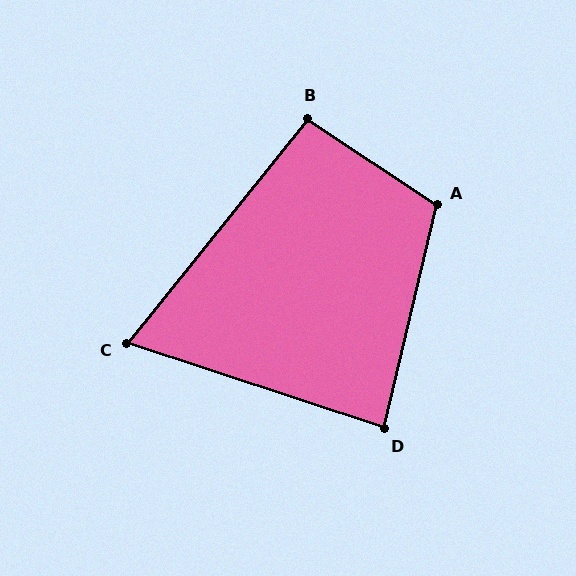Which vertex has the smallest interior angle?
C, at approximately 70 degrees.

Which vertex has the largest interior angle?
A, at approximately 110 degrees.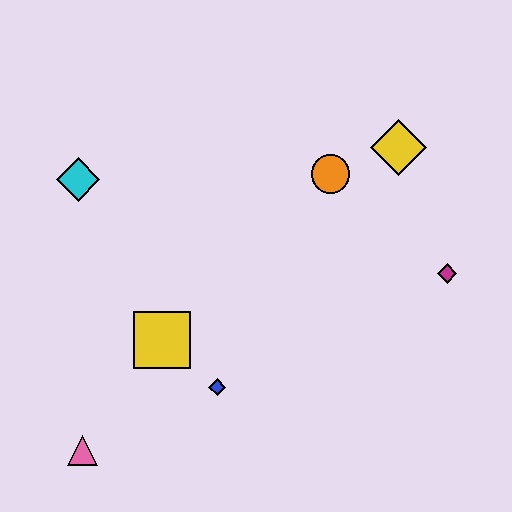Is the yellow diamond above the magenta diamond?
Yes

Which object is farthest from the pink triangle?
The yellow diamond is farthest from the pink triangle.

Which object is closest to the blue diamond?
The yellow square is closest to the blue diamond.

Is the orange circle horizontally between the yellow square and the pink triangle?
No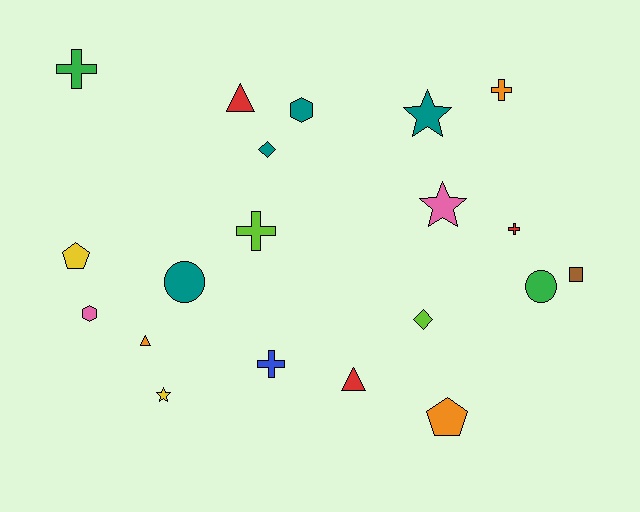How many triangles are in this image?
There are 3 triangles.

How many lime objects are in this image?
There are 2 lime objects.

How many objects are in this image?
There are 20 objects.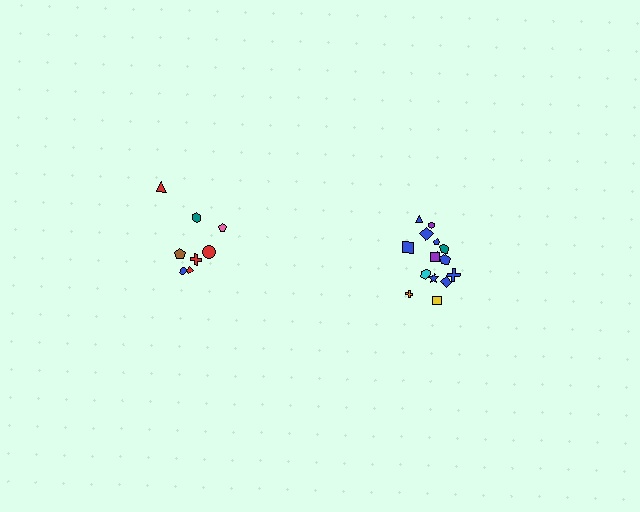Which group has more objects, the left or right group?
The right group.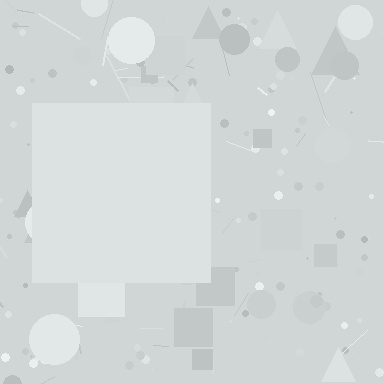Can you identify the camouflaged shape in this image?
The camouflaged shape is a square.